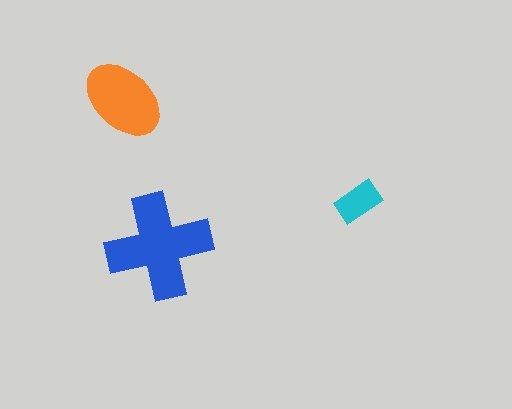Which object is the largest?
The blue cross.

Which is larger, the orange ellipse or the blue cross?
The blue cross.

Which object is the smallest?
The cyan rectangle.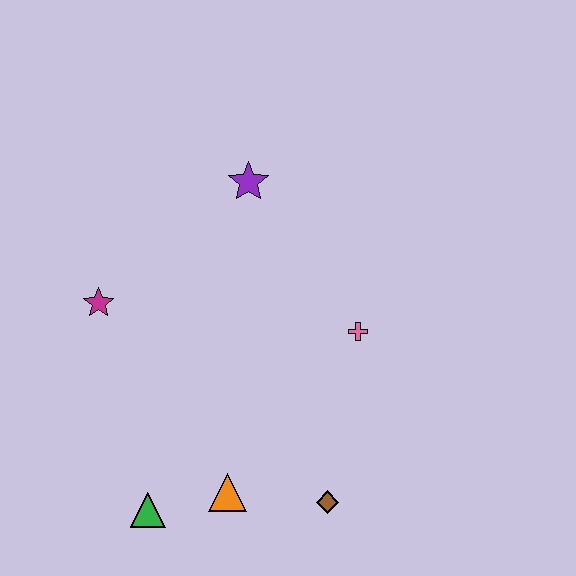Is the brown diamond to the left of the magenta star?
No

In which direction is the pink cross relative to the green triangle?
The pink cross is to the right of the green triangle.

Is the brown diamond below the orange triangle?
Yes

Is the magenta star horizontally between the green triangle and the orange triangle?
No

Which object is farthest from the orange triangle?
The purple star is farthest from the orange triangle.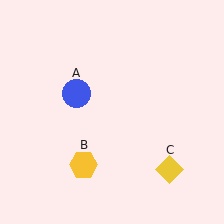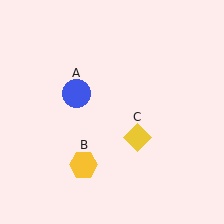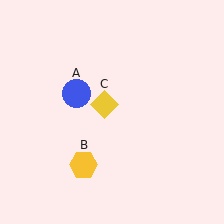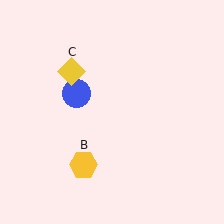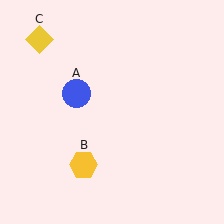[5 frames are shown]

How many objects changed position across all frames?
1 object changed position: yellow diamond (object C).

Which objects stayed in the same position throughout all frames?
Blue circle (object A) and yellow hexagon (object B) remained stationary.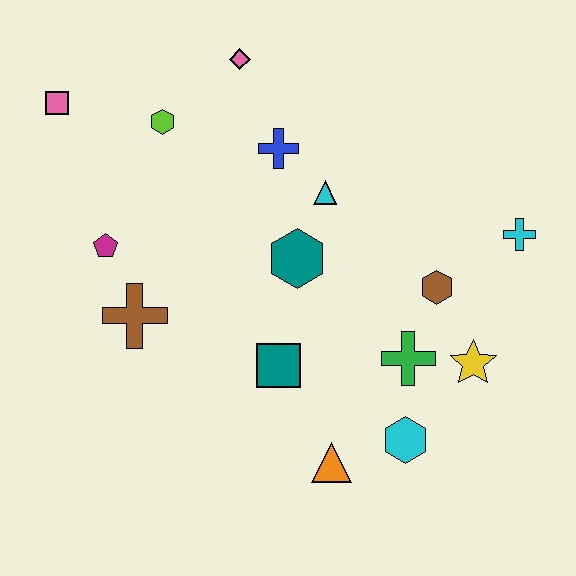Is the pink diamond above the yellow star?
Yes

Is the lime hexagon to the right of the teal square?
No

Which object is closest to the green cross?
The yellow star is closest to the green cross.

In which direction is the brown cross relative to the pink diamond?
The brown cross is below the pink diamond.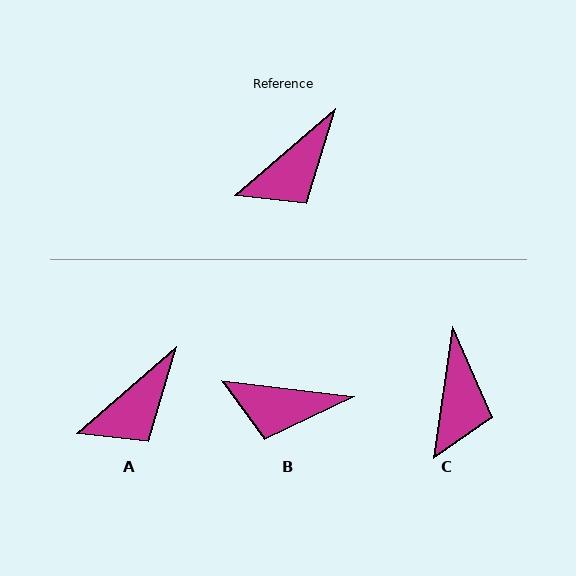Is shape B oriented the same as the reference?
No, it is off by about 48 degrees.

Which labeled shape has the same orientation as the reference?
A.